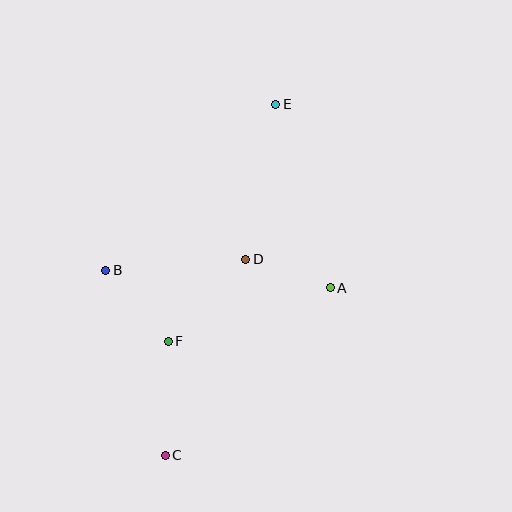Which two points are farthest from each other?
Points C and E are farthest from each other.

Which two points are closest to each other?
Points A and D are closest to each other.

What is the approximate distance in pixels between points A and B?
The distance between A and B is approximately 225 pixels.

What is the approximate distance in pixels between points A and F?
The distance between A and F is approximately 171 pixels.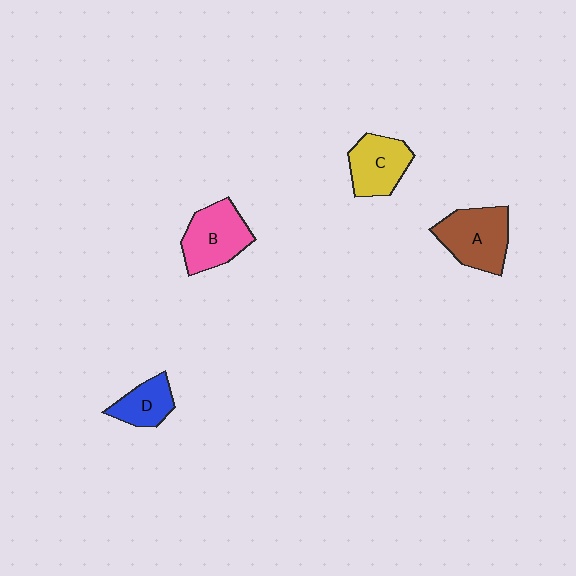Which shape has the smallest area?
Shape D (blue).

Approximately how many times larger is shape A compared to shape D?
Approximately 1.6 times.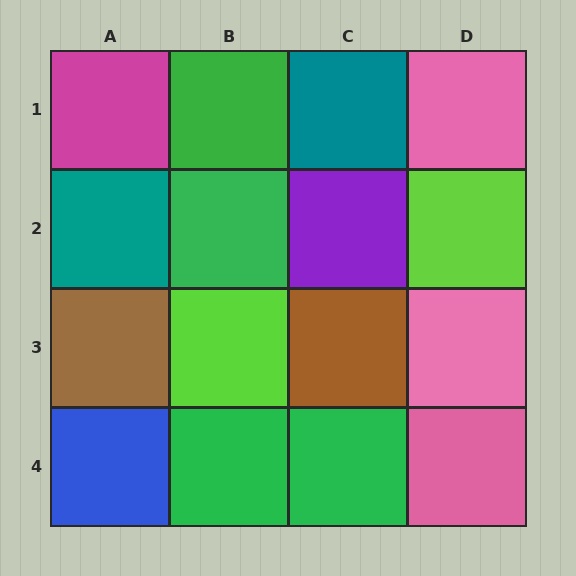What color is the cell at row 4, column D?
Pink.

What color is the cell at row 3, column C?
Brown.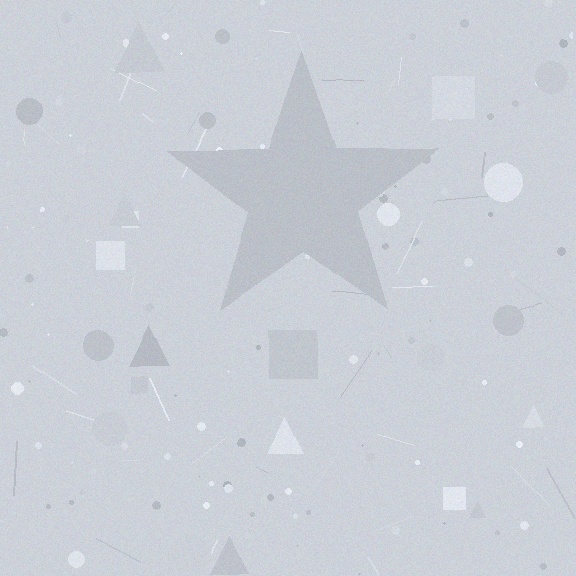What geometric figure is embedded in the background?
A star is embedded in the background.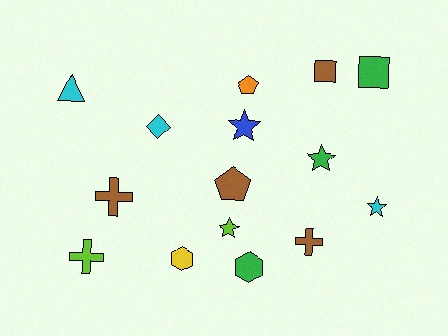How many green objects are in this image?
There are 3 green objects.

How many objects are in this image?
There are 15 objects.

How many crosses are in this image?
There are 3 crosses.